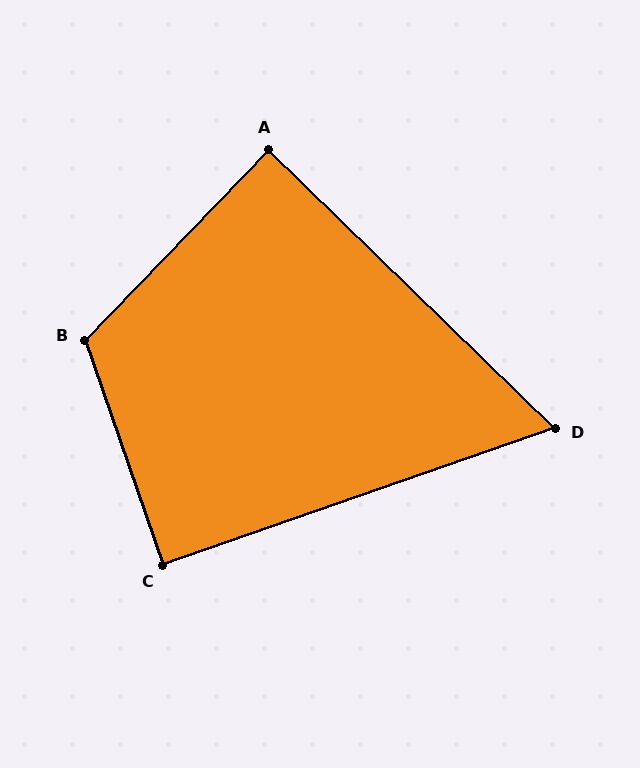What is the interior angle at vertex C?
Approximately 90 degrees (approximately right).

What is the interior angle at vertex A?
Approximately 90 degrees (approximately right).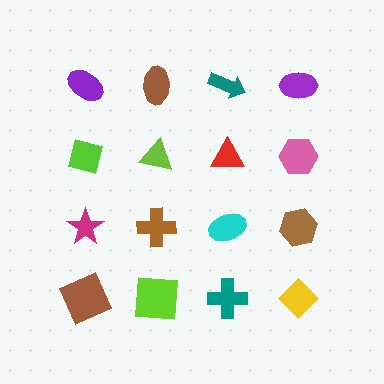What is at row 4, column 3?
A teal cross.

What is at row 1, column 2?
A brown ellipse.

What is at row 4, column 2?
A lime square.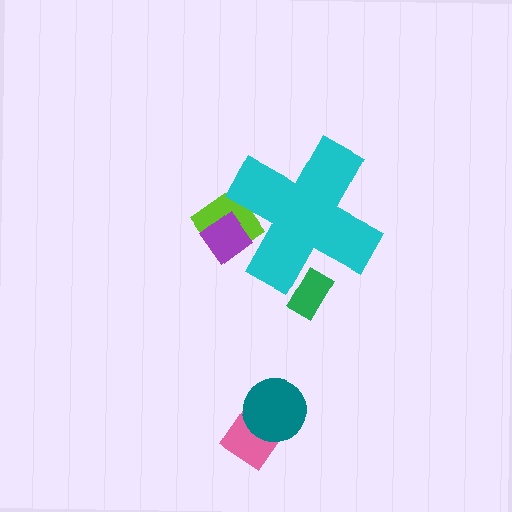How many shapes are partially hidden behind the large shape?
3 shapes are partially hidden.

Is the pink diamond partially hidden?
No, the pink diamond is fully visible.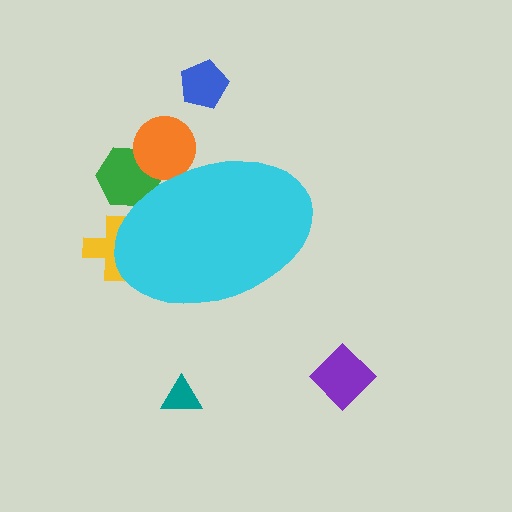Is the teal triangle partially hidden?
No, the teal triangle is fully visible.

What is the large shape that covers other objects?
A cyan ellipse.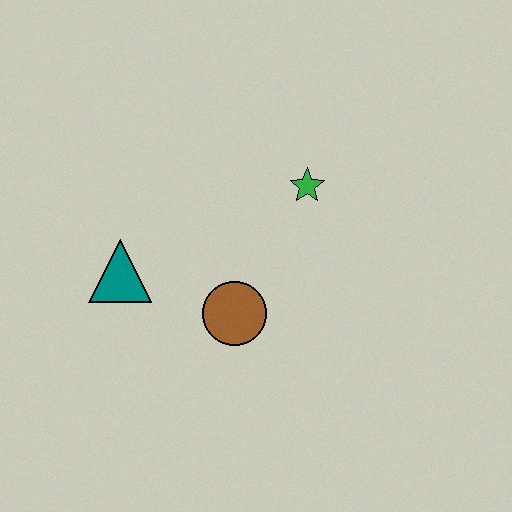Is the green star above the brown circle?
Yes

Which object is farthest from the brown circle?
The green star is farthest from the brown circle.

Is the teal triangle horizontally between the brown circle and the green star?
No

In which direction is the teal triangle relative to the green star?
The teal triangle is to the left of the green star.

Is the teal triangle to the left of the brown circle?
Yes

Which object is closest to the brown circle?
The teal triangle is closest to the brown circle.